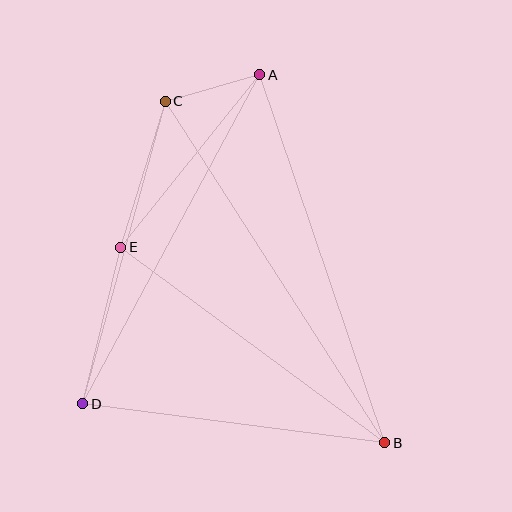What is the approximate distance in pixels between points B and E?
The distance between B and E is approximately 328 pixels.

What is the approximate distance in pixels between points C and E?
The distance between C and E is approximately 153 pixels.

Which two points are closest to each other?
Points A and C are closest to each other.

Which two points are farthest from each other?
Points B and C are farthest from each other.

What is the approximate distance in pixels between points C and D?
The distance between C and D is approximately 314 pixels.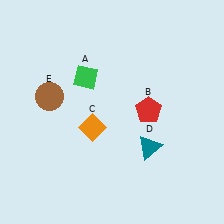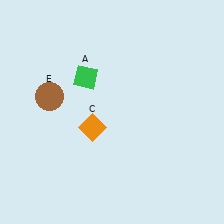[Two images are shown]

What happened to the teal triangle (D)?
The teal triangle (D) was removed in Image 2. It was in the bottom-right area of Image 1.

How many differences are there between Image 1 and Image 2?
There are 2 differences between the two images.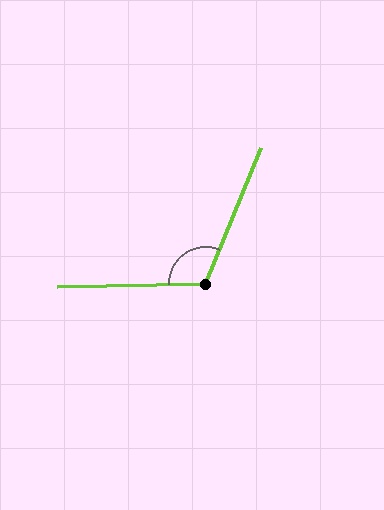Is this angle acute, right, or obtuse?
It is obtuse.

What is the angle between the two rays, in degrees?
Approximately 113 degrees.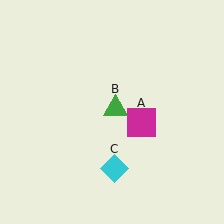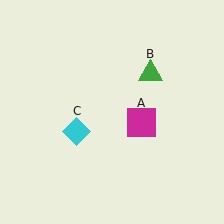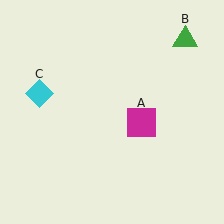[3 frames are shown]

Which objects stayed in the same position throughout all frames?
Magenta square (object A) remained stationary.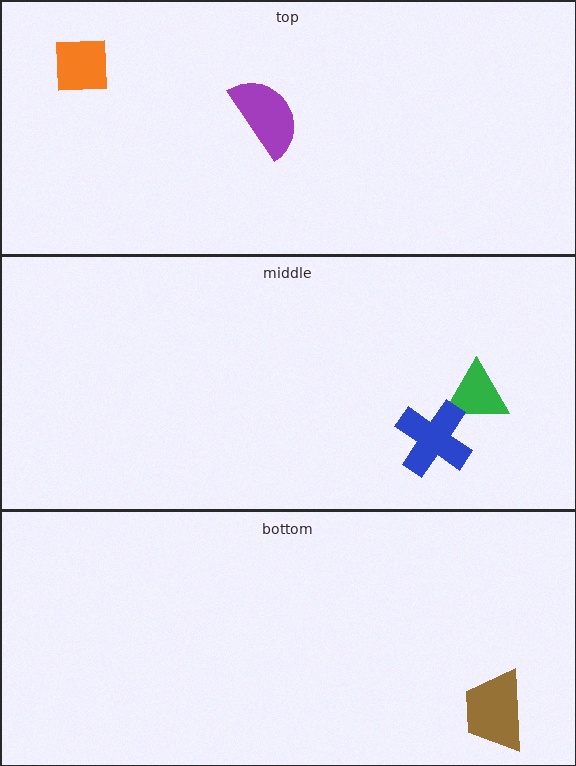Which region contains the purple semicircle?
The top region.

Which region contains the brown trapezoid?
The bottom region.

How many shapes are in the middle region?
2.